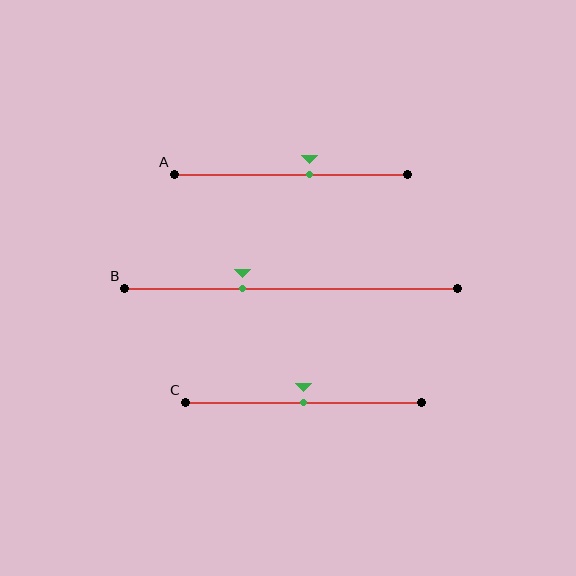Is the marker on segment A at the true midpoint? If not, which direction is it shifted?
No, the marker on segment A is shifted to the right by about 8% of the segment length.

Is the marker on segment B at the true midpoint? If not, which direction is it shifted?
No, the marker on segment B is shifted to the left by about 15% of the segment length.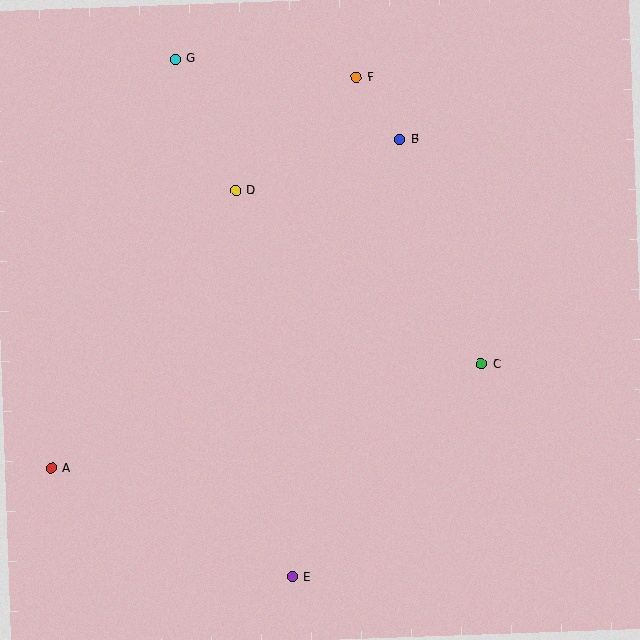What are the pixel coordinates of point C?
Point C is at (481, 364).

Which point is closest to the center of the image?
Point D at (236, 191) is closest to the center.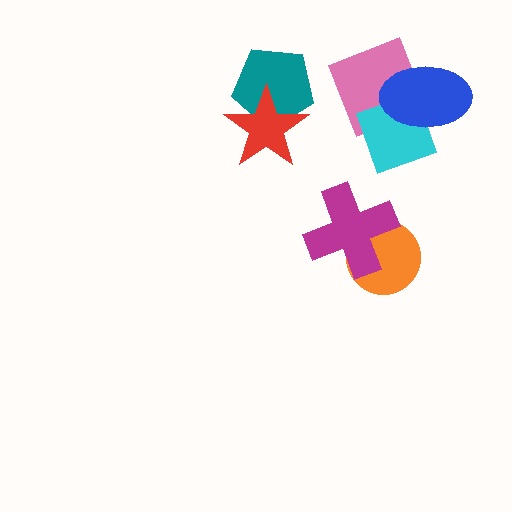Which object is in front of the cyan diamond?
The blue ellipse is in front of the cyan diamond.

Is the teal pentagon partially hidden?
Yes, it is partially covered by another shape.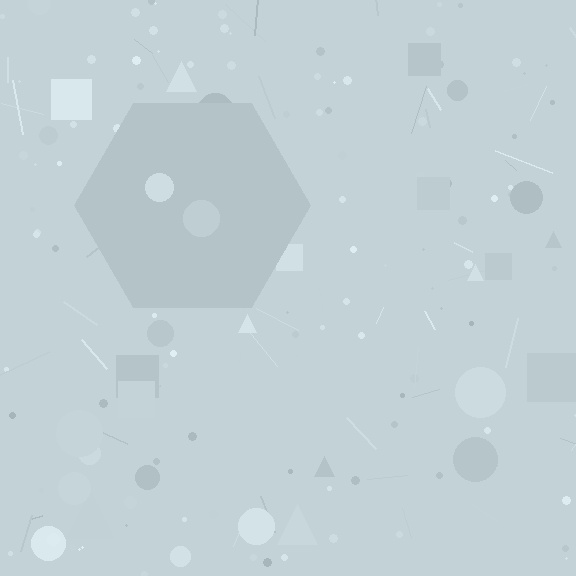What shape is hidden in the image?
A hexagon is hidden in the image.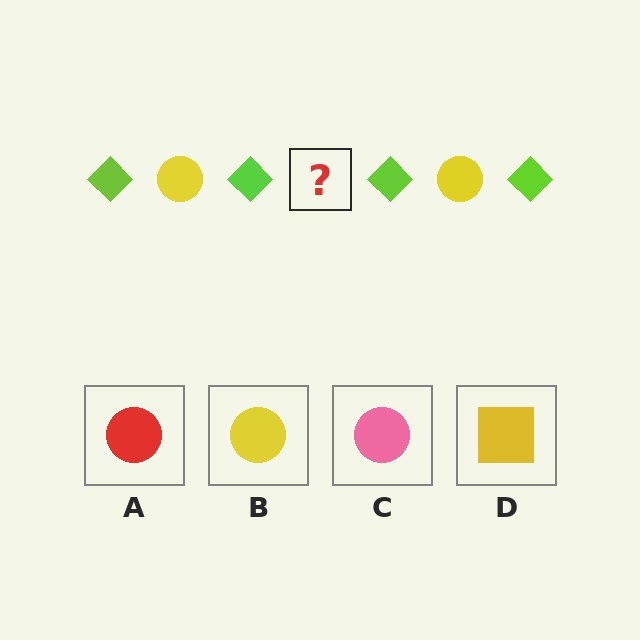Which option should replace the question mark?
Option B.